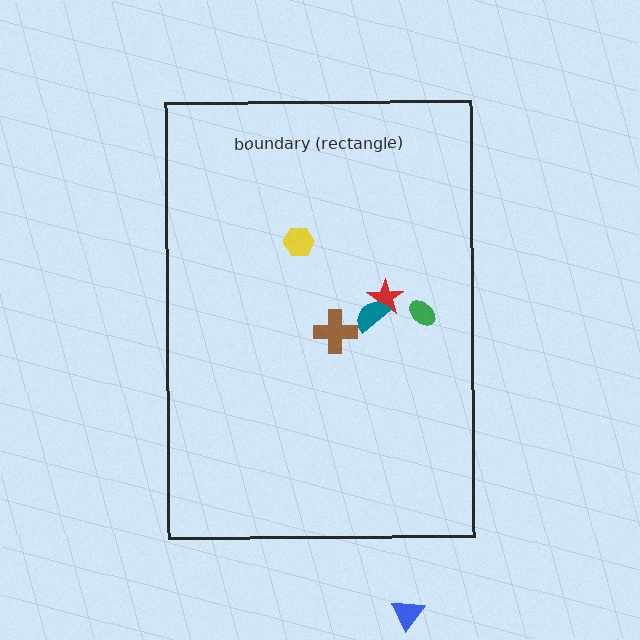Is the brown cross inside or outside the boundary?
Inside.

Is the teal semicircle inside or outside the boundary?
Inside.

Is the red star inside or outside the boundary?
Inside.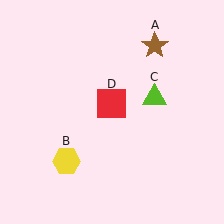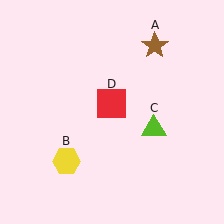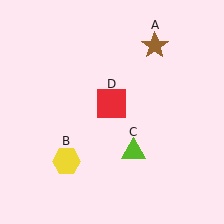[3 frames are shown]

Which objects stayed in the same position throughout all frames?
Brown star (object A) and yellow hexagon (object B) and red square (object D) remained stationary.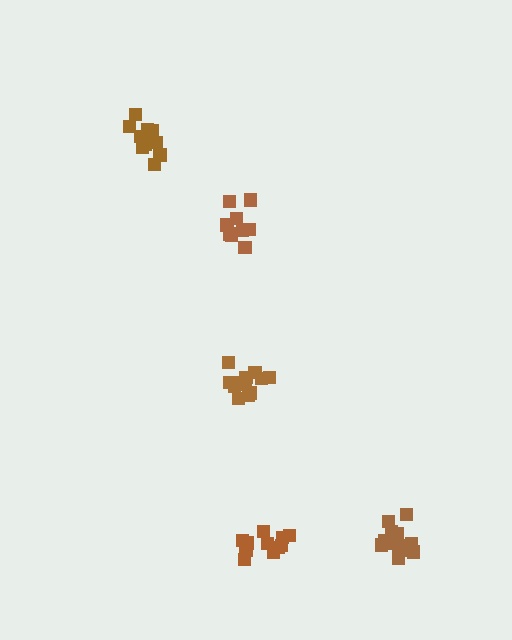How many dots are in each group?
Group 1: 9 dots, Group 2: 12 dots, Group 3: 13 dots, Group 4: 13 dots, Group 5: 11 dots (58 total).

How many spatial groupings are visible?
There are 5 spatial groupings.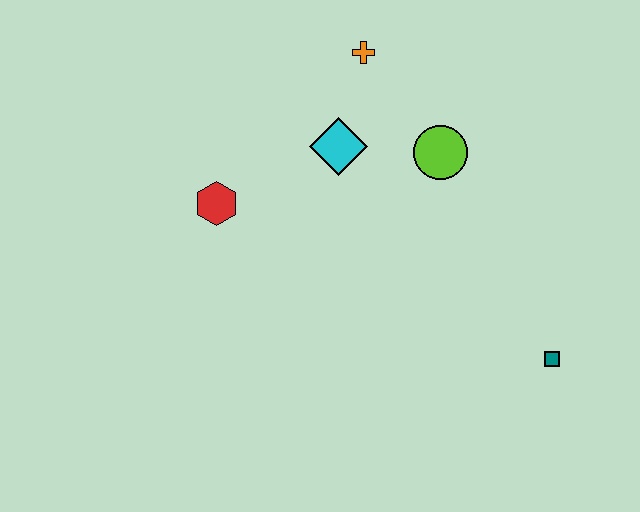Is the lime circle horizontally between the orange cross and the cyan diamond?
No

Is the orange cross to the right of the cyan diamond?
Yes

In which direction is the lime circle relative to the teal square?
The lime circle is above the teal square.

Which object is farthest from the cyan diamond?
The teal square is farthest from the cyan diamond.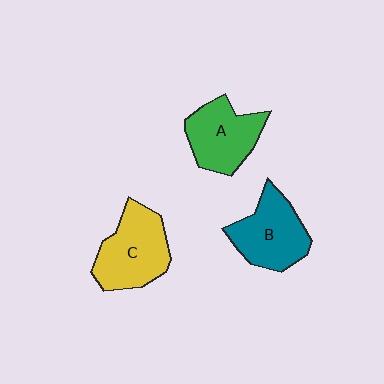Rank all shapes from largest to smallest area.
From largest to smallest: C (yellow), B (teal), A (green).